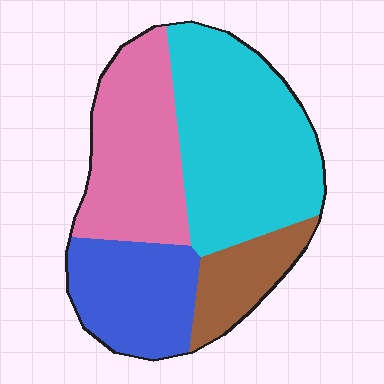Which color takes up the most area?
Cyan, at roughly 40%.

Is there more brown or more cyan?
Cyan.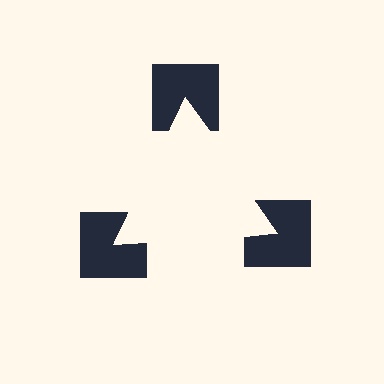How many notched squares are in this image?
There are 3 — one at each vertex of the illusory triangle.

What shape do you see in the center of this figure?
An illusory triangle — its edges are inferred from the aligned wedge cuts in the notched squares, not physically drawn.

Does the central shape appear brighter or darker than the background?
It typically appears slightly brighter than the background, even though no actual brightness change is drawn.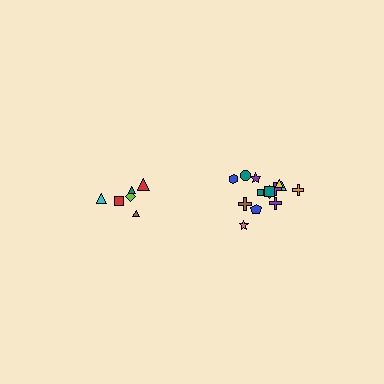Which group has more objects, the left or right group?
The right group.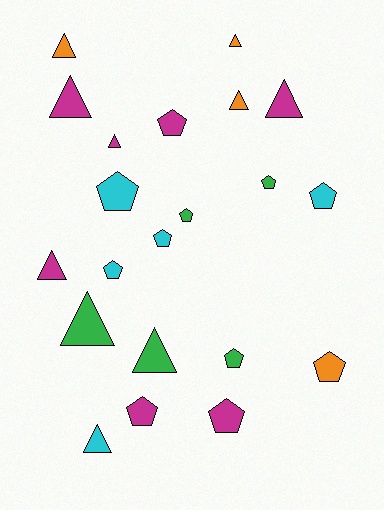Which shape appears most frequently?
Pentagon, with 11 objects.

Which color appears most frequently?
Magenta, with 7 objects.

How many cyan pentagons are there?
There are 4 cyan pentagons.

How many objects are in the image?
There are 21 objects.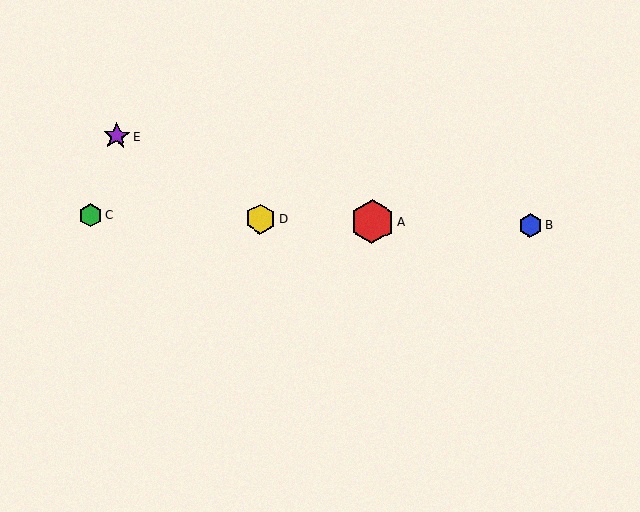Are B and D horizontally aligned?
Yes, both are at y≈225.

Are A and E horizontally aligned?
No, A is at y≈221 and E is at y≈136.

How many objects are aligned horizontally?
4 objects (A, B, C, D) are aligned horizontally.